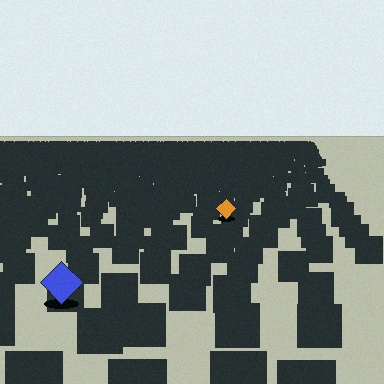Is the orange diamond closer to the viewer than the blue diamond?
No. The blue diamond is closer — you can tell from the texture gradient: the ground texture is coarser near it.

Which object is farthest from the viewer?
The orange diamond is farthest from the viewer. It appears smaller and the ground texture around it is denser.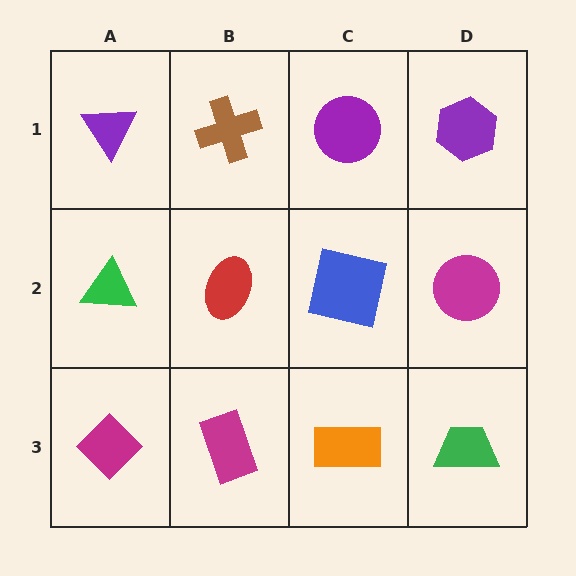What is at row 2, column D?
A magenta circle.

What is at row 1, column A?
A purple triangle.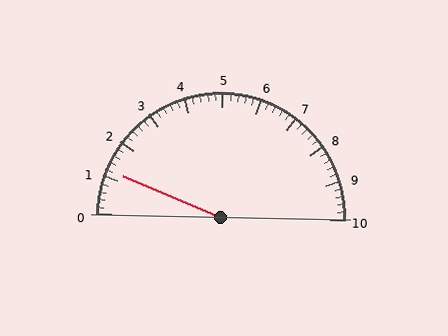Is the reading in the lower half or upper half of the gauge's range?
The reading is in the lower half of the range (0 to 10).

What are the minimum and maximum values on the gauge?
The gauge ranges from 0 to 10.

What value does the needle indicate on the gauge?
The needle indicates approximately 1.2.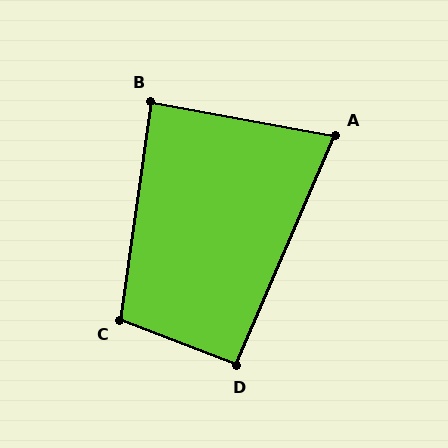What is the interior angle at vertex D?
Approximately 92 degrees (approximately right).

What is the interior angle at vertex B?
Approximately 88 degrees (approximately right).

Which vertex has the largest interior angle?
C, at approximately 103 degrees.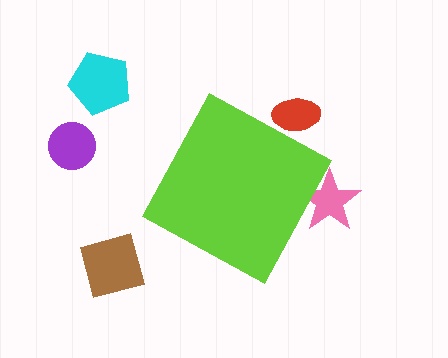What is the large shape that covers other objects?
A lime diamond.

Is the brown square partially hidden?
No, the brown square is fully visible.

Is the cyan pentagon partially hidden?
No, the cyan pentagon is fully visible.